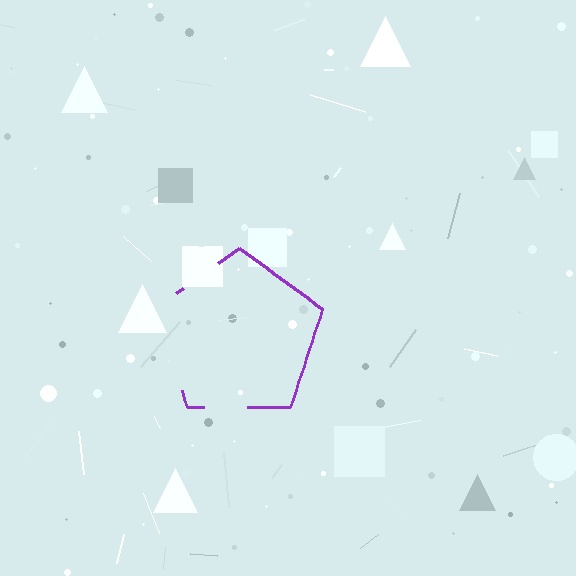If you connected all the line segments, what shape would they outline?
They would outline a pentagon.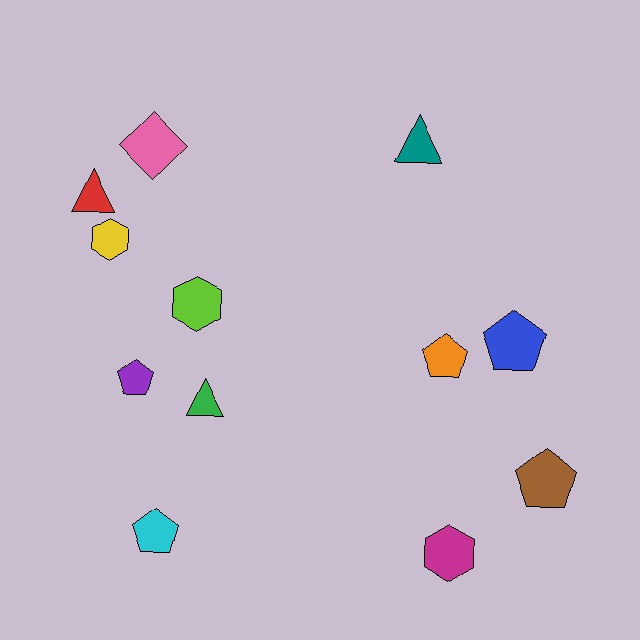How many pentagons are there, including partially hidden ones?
There are 5 pentagons.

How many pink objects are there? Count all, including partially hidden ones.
There is 1 pink object.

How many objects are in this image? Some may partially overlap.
There are 12 objects.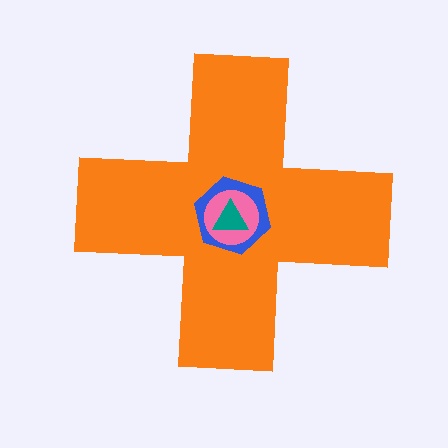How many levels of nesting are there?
4.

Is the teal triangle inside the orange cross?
Yes.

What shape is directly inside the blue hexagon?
The pink circle.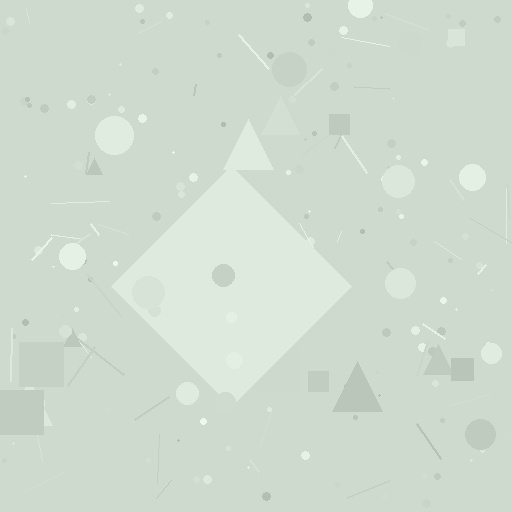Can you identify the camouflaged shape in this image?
The camouflaged shape is a diamond.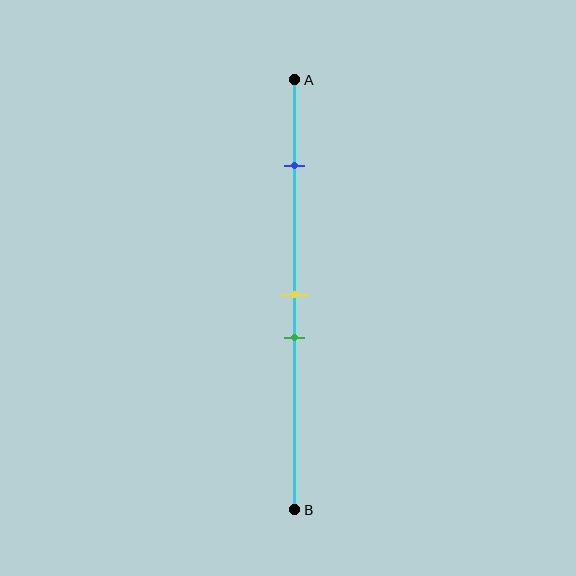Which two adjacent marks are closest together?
The yellow and green marks are the closest adjacent pair.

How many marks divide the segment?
There are 3 marks dividing the segment.